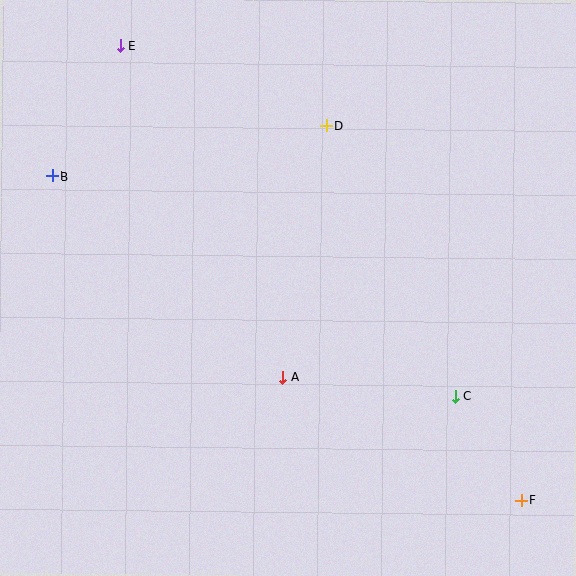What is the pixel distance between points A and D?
The distance between A and D is 256 pixels.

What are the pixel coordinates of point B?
Point B is at (53, 176).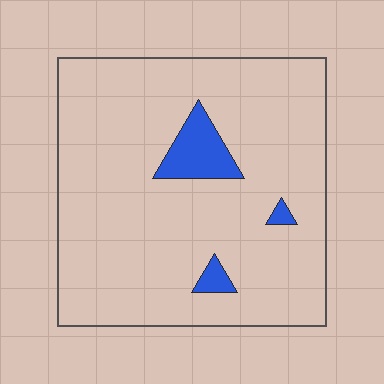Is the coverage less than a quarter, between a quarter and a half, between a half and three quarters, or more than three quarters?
Less than a quarter.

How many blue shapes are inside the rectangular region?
3.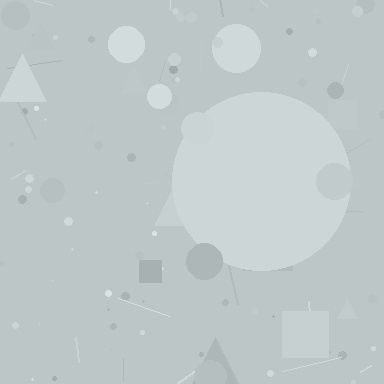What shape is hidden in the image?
A circle is hidden in the image.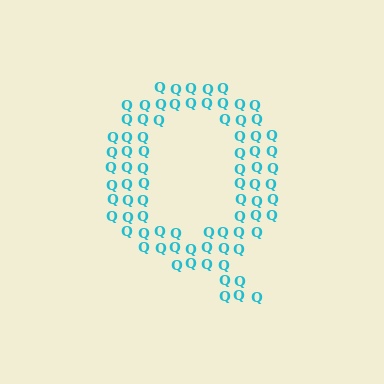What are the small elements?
The small elements are letter Q's.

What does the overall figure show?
The overall figure shows the letter Q.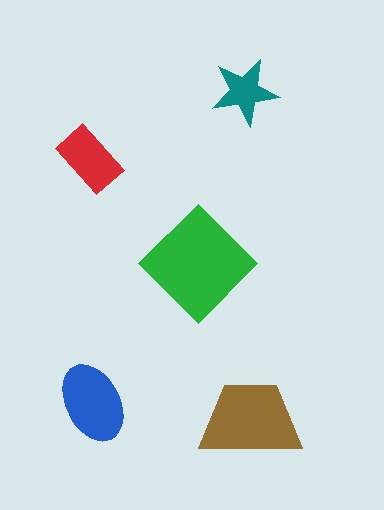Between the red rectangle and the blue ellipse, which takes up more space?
The blue ellipse.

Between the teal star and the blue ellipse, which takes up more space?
The blue ellipse.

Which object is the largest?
The green diamond.